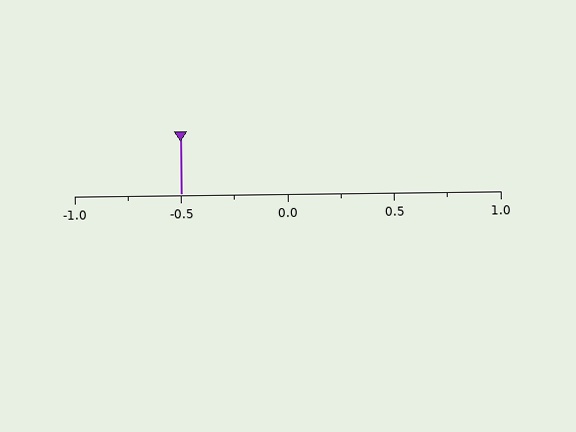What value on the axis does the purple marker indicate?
The marker indicates approximately -0.5.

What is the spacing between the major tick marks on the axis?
The major ticks are spaced 0.5 apart.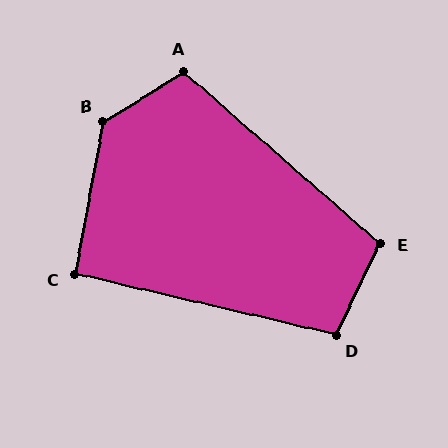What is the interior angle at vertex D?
Approximately 103 degrees (obtuse).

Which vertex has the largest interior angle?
B, at approximately 133 degrees.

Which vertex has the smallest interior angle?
C, at approximately 92 degrees.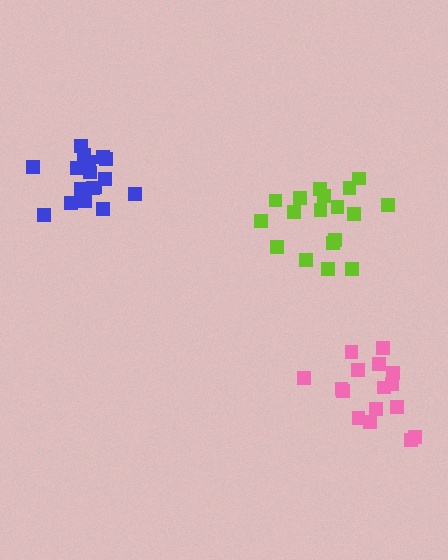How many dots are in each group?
Group 1: 16 dots, Group 2: 18 dots, Group 3: 17 dots (51 total).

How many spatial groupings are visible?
There are 3 spatial groupings.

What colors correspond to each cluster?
The clusters are colored: pink, lime, blue.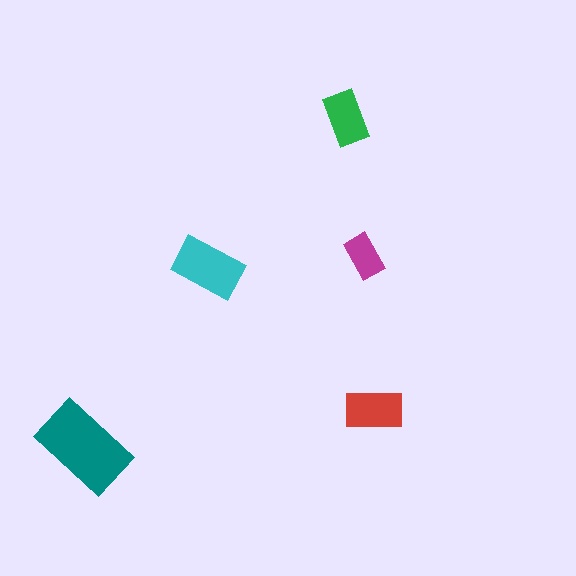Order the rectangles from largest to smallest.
the teal one, the cyan one, the red one, the green one, the magenta one.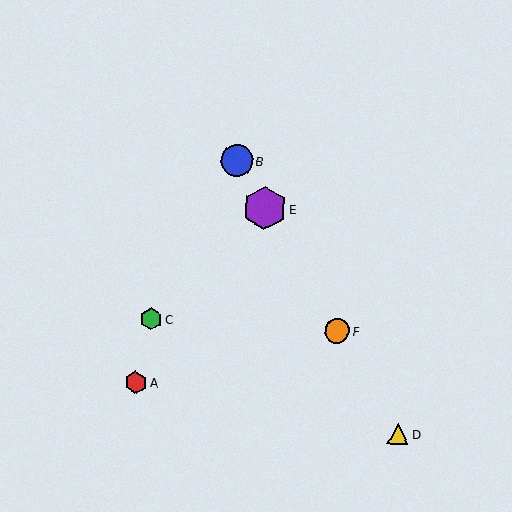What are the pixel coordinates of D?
Object D is at (398, 434).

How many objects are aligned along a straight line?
4 objects (B, D, E, F) are aligned along a straight line.